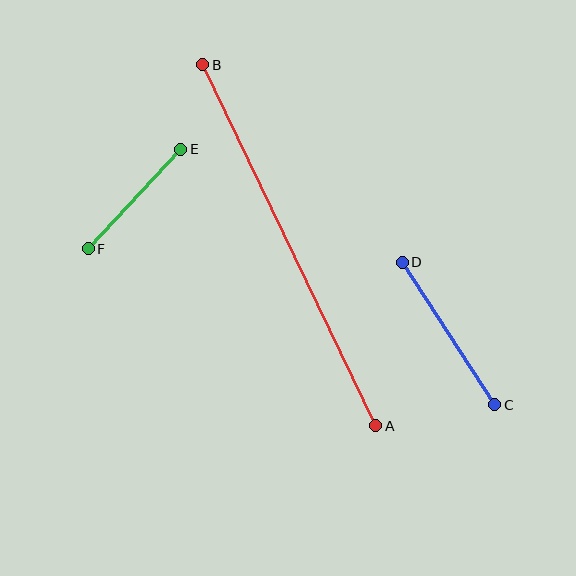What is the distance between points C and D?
The distance is approximately 170 pixels.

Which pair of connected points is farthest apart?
Points A and B are farthest apart.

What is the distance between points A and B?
The distance is approximately 400 pixels.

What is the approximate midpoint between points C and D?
The midpoint is at approximately (449, 334) pixels.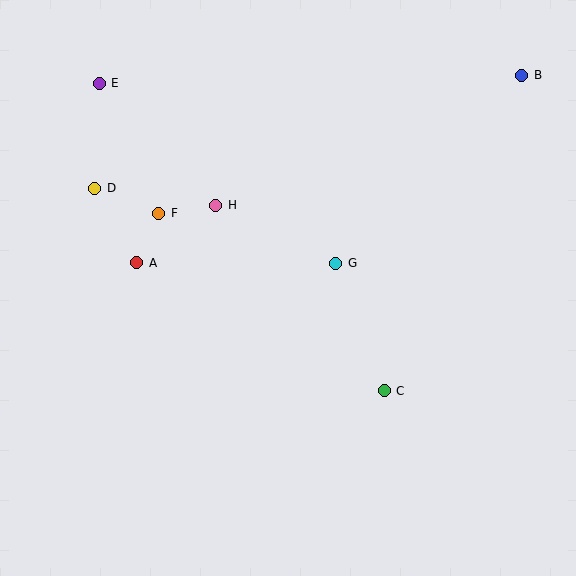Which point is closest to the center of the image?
Point G at (336, 263) is closest to the center.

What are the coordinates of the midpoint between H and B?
The midpoint between H and B is at (369, 140).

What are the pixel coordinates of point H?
Point H is at (216, 205).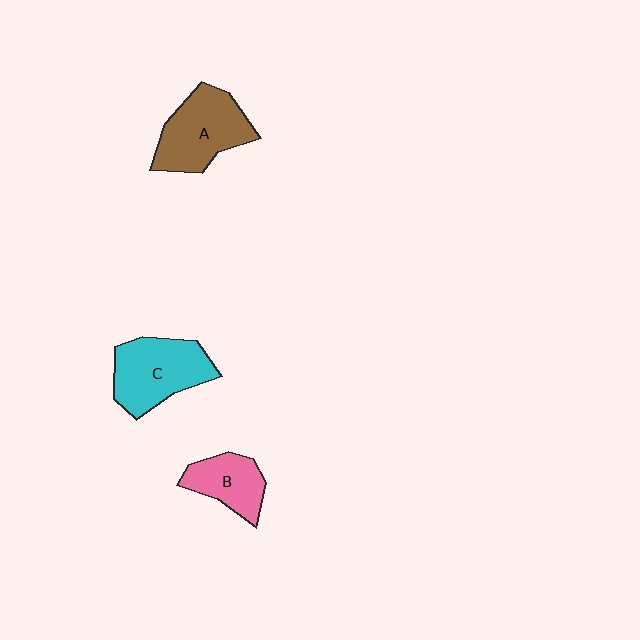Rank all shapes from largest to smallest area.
From largest to smallest: C (cyan), A (brown), B (pink).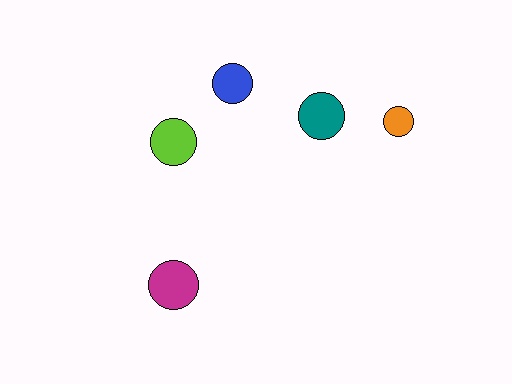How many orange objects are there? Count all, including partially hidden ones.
There is 1 orange object.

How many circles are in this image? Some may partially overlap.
There are 5 circles.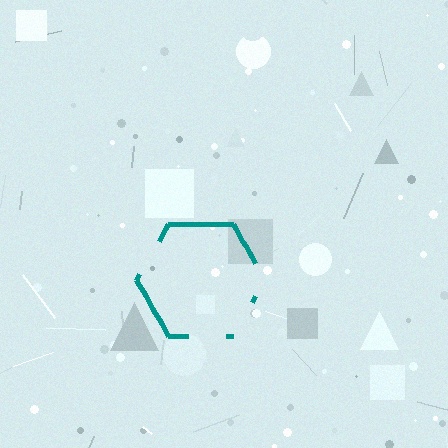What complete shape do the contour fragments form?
The contour fragments form a hexagon.